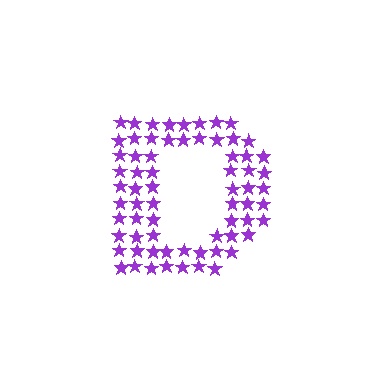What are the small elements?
The small elements are stars.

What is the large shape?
The large shape is the letter D.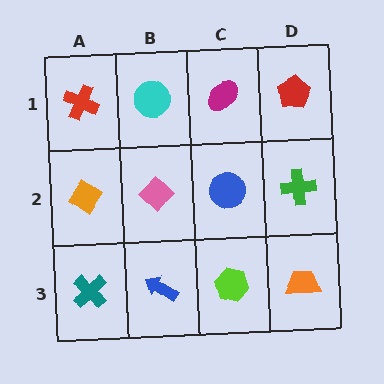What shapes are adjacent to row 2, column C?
A magenta ellipse (row 1, column C), a lime hexagon (row 3, column C), a pink diamond (row 2, column B), a green cross (row 2, column D).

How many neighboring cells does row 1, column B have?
3.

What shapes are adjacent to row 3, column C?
A blue circle (row 2, column C), a blue arrow (row 3, column B), an orange trapezoid (row 3, column D).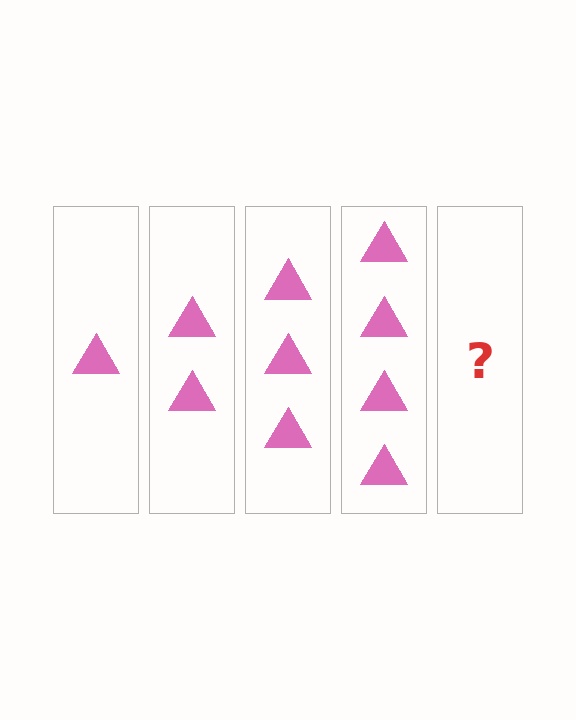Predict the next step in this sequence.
The next step is 5 triangles.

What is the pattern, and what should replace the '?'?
The pattern is that each step adds one more triangle. The '?' should be 5 triangles.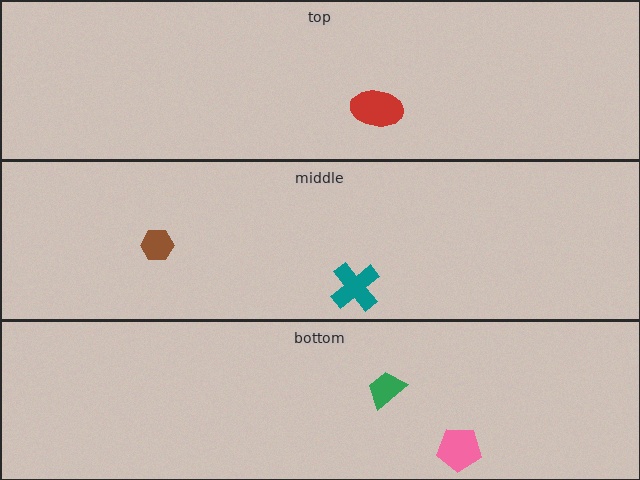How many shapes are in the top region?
1.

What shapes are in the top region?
The red ellipse.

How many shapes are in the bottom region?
2.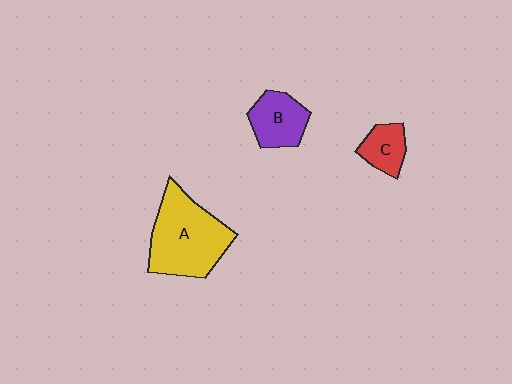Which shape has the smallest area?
Shape C (red).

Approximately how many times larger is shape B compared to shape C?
Approximately 1.4 times.